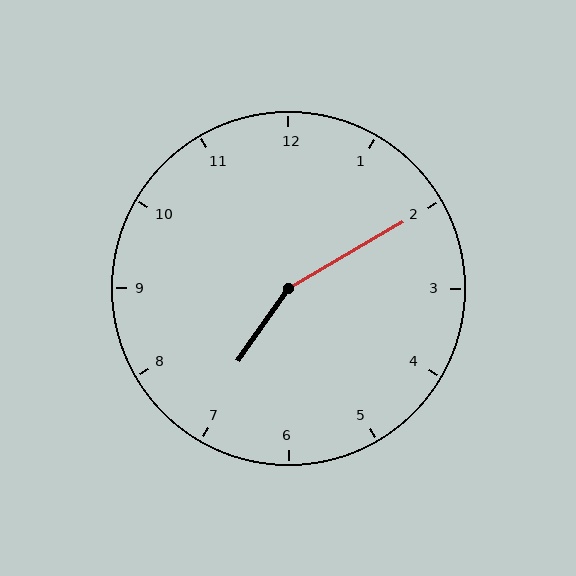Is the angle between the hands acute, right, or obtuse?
It is obtuse.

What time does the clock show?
7:10.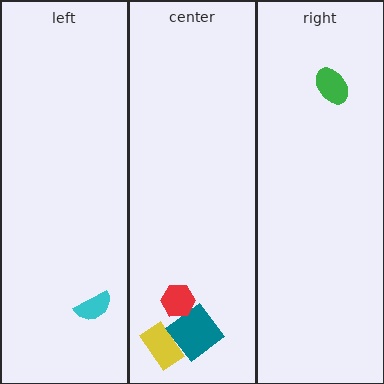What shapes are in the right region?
The green ellipse.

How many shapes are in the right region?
1.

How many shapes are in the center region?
3.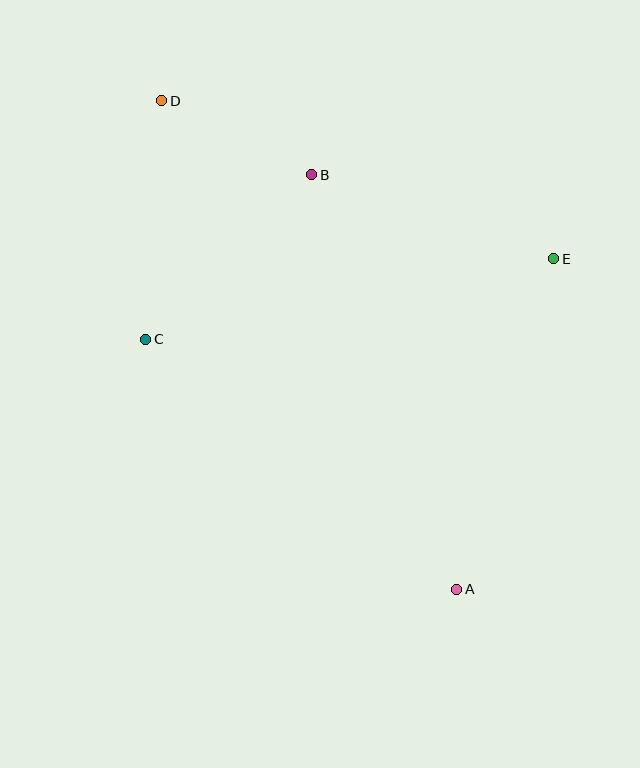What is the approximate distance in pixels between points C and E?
The distance between C and E is approximately 416 pixels.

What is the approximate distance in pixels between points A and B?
The distance between A and B is approximately 440 pixels.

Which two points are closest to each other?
Points B and D are closest to each other.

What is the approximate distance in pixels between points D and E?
The distance between D and E is approximately 423 pixels.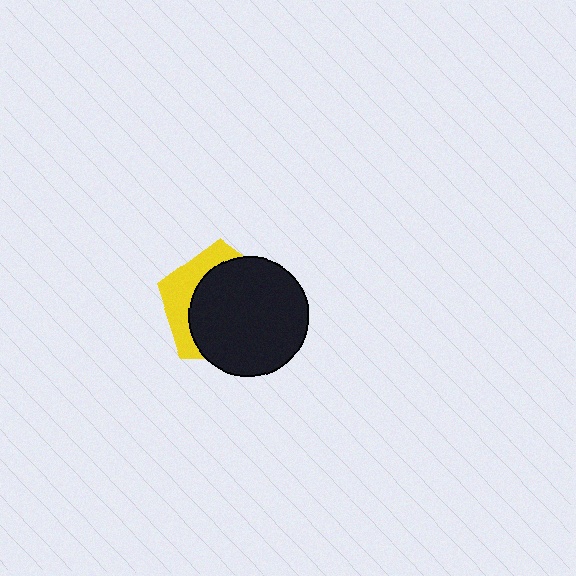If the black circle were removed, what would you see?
You would see the complete yellow pentagon.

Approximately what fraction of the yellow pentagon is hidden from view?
Roughly 69% of the yellow pentagon is hidden behind the black circle.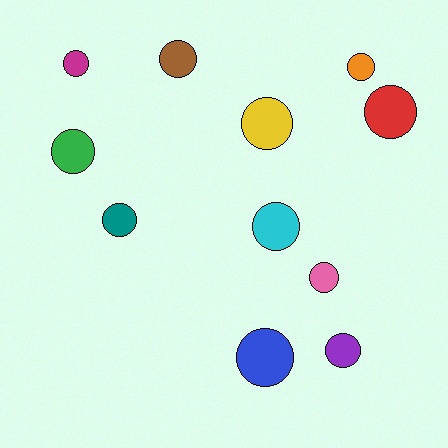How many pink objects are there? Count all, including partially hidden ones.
There is 1 pink object.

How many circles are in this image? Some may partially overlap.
There are 11 circles.